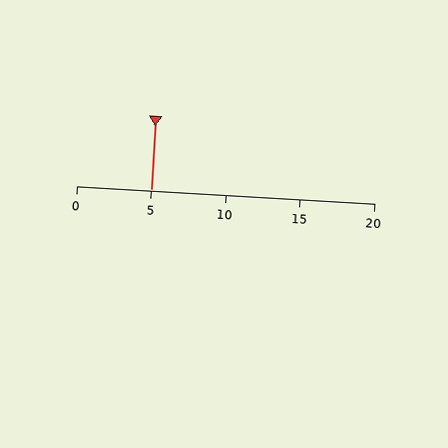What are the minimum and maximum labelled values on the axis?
The axis runs from 0 to 20.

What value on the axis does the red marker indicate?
The marker indicates approximately 5.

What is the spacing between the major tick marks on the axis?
The major ticks are spaced 5 apart.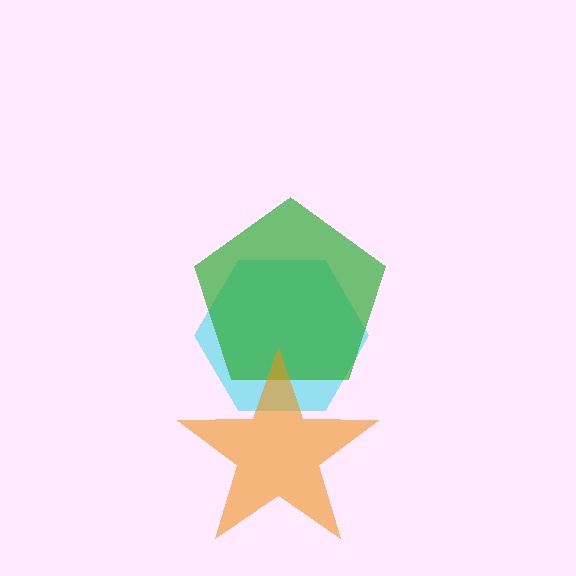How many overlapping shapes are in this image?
There are 3 overlapping shapes in the image.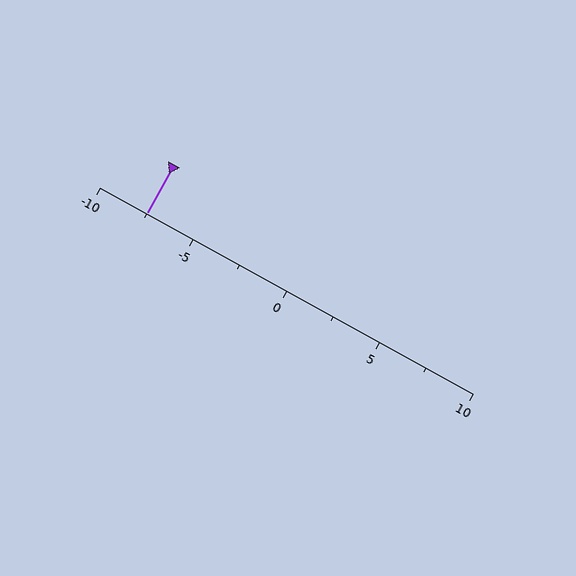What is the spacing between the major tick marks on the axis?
The major ticks are spaced 5 apart.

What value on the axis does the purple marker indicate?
The marker indicates approximately -7.5.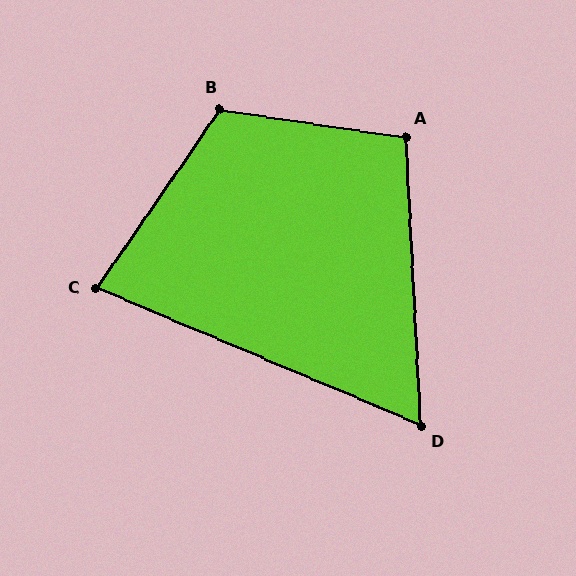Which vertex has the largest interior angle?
B, at approximately 116 degrees.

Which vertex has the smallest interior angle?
D, at approximately 64 degrees.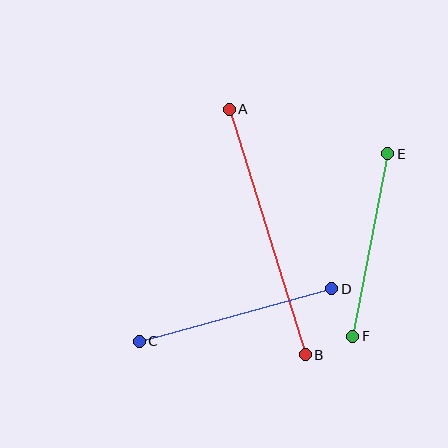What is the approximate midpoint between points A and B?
The midpoint is at approximately (267, 232) pixels.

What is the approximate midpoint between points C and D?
The midpoint is at approximately (236, 315) pixels.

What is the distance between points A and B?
The distance is approximately 257 pixels.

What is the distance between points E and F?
The distance is approximately 185 pixels.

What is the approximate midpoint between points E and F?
The midpoint is at approximately (370, 245) pixels.